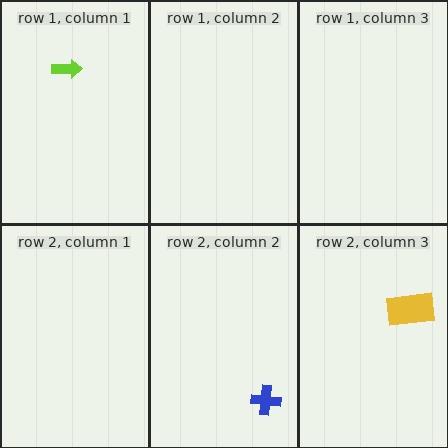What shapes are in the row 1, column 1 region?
The lime arrow.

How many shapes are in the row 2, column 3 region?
1.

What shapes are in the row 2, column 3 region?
The yellow rectangle.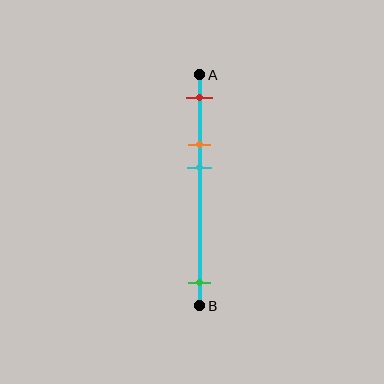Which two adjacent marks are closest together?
The orange and cyan marks are the closest adjacent pair.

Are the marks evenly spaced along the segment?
No, the marks are not evenly spaced.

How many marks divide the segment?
There are 4 marks dividing the segment.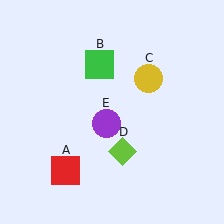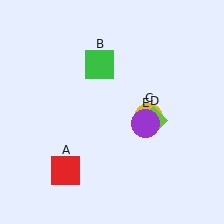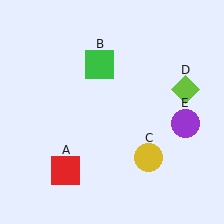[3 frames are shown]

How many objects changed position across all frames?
3 objects changed position: yellow circle (object C), lime diamond (object D), purple circle (object E).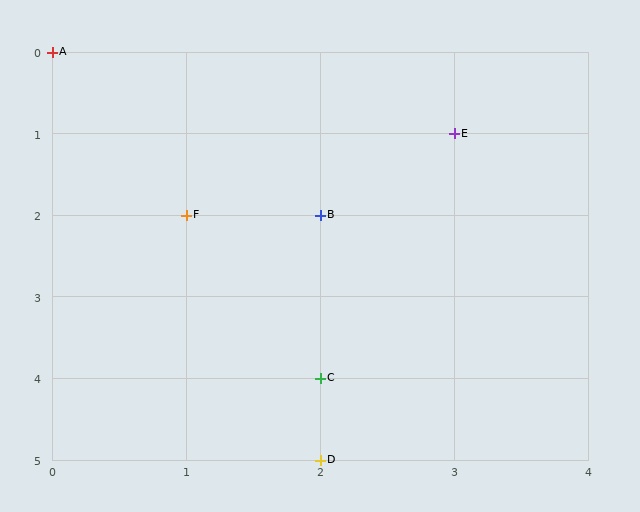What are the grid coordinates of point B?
Point B is at grid coordinates (2, 2).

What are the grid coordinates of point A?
Point A is at grid coordinates (0, 0).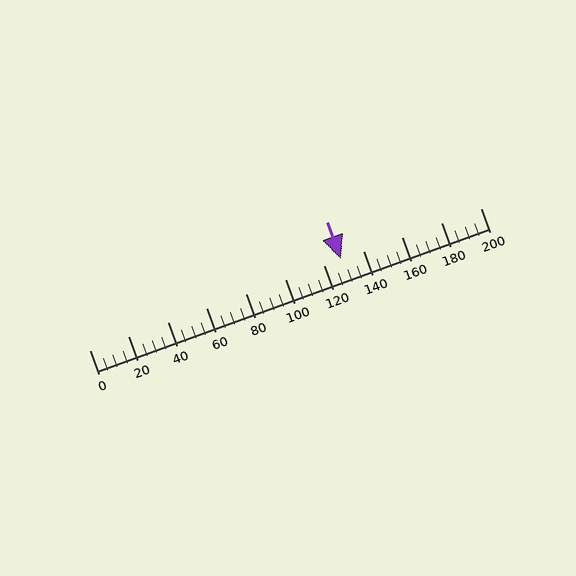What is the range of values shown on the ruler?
The ruler shows values from 0 to 200.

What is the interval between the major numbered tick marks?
The major tick marks are spaced 20 units apart.